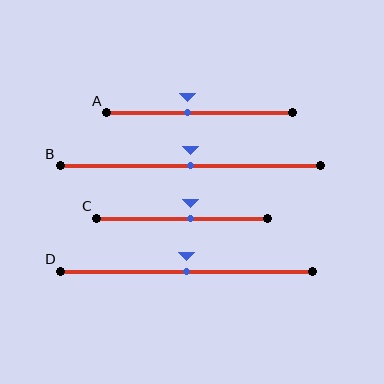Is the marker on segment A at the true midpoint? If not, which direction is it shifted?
No, the marker on segment A is shifted to the left by about 6% of the segment length.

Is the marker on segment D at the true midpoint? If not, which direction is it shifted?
Yes, the marker on segment D is at the true midpoint.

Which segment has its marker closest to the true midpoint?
Segment B has its marker closest to the true midpoint.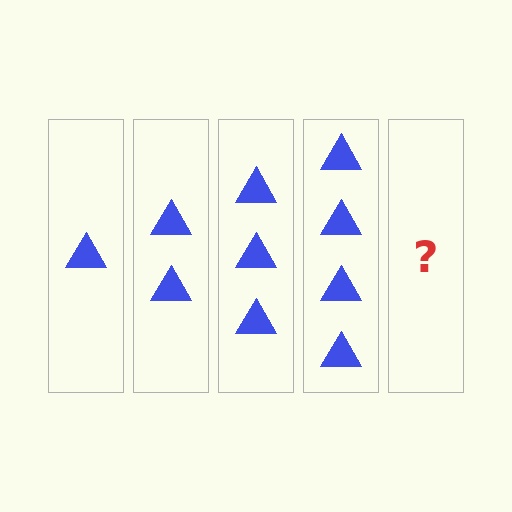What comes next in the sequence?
The next element should be 5 triangles.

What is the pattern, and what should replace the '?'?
The pattern is that each step adds one more triangle. The '?' should be 5 triangles.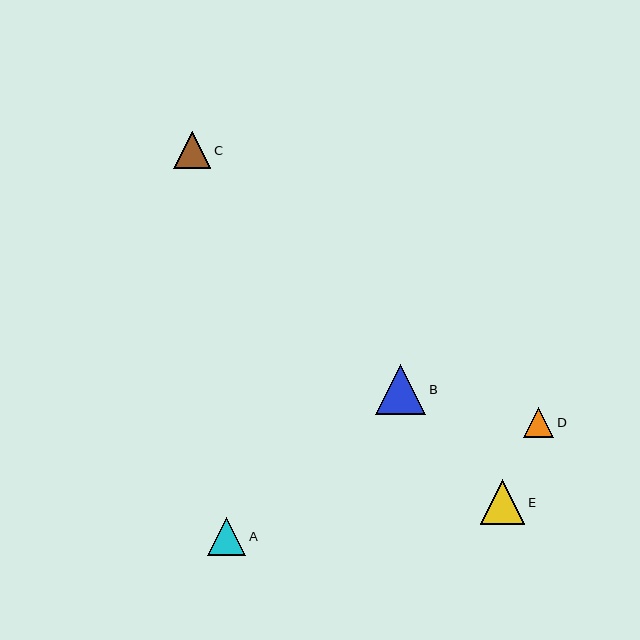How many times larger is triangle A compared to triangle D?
Triangle A is approximately 1.2 times the size of triangle D.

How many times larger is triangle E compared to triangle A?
Triangle E is approximately 1.2 times the size of triangle A.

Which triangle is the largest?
Triangle B is the largest with a size of approximately 50 pixels.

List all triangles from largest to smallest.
From largest to smallest: B, E, A, C, D.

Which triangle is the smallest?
Triangle D is the smallest with a size of approximately 31 pixels.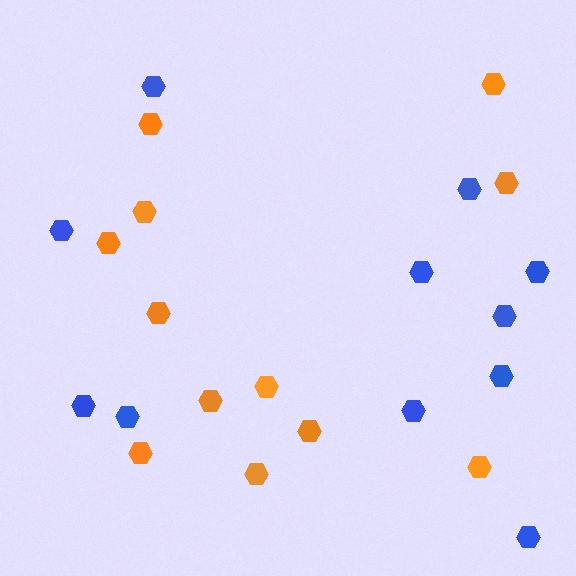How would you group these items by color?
There are 2 groups: one group of orange hexagons (12) and one group of blue hexagons (11).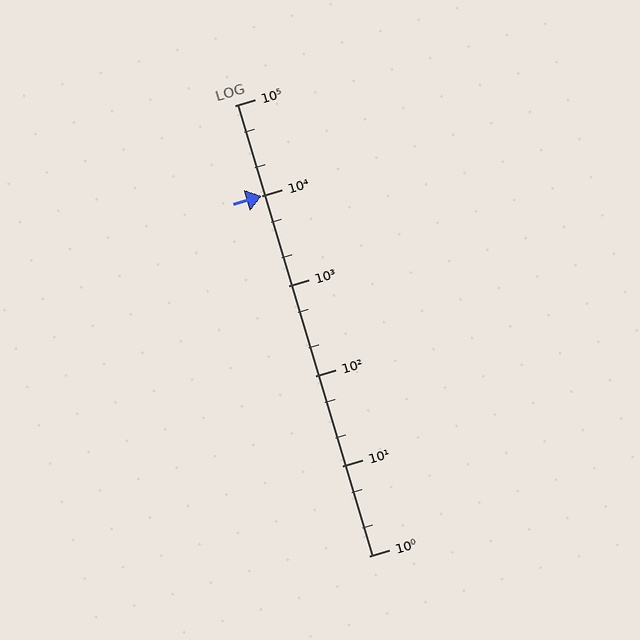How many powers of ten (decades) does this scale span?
The scale spans 5 decades, from 1 to 100000.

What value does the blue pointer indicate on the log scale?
The pointer indicates approximately 10000.